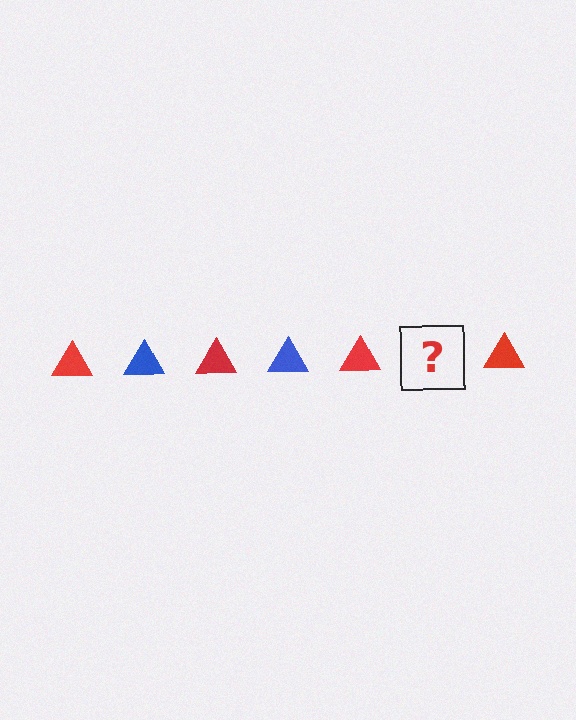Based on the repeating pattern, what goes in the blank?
The blank should be a blue triangle.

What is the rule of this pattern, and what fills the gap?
The rule is that the pattern cycles through red, blue triangles. The gap should be filled with a blue triangle.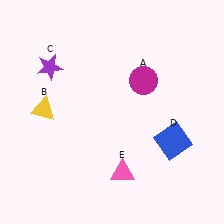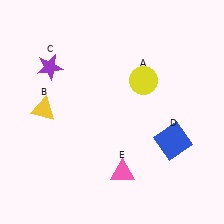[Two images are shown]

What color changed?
The circle (A) changed from magenta in Image 1 to yellow in Image 2.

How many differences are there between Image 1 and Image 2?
There is 1 difference between the two images.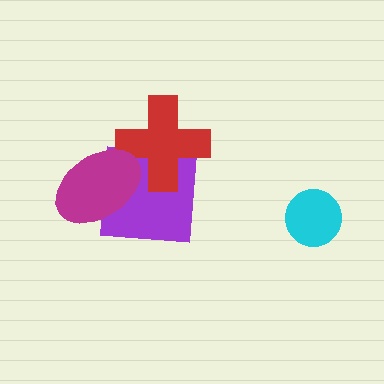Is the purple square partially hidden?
Yes, it is partially covered by another shape.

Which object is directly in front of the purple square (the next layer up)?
The red cross is directly in front of the purple square.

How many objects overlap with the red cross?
2 objects overlap with the red cross.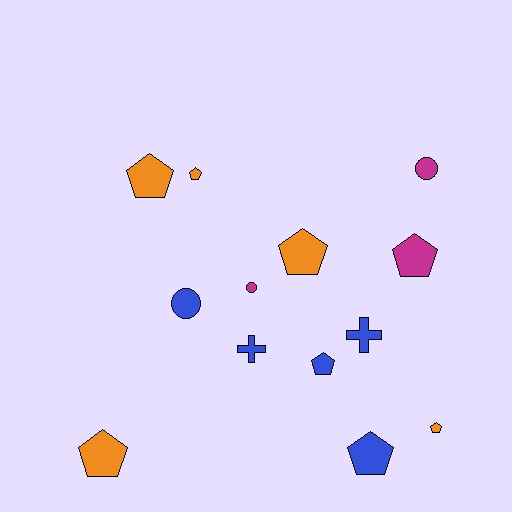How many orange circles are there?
There are no orange circles.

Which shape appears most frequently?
Pentagon, with 8 objects.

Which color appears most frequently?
Blue, with 5 objects.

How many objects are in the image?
There are 13 objects.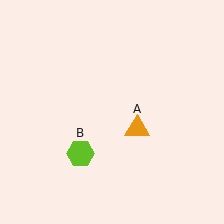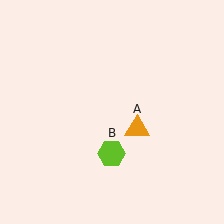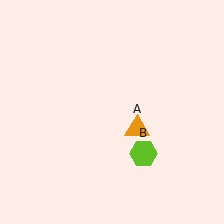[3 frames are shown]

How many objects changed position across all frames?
1 object changed position: lime hexagon (object B).